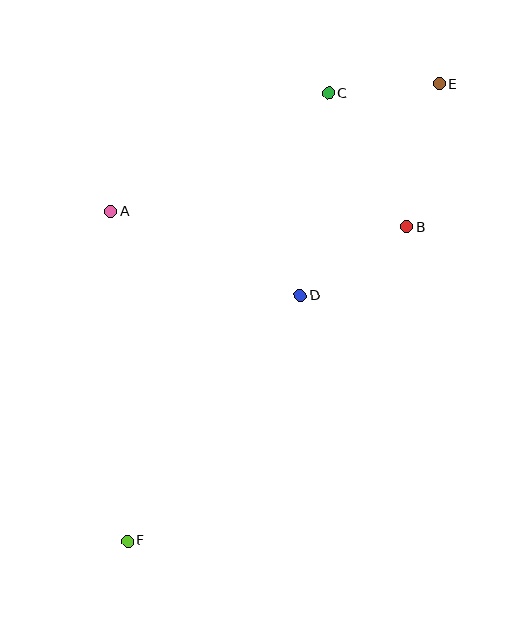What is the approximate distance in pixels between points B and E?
The distance between B and E is approximately 146 pixels.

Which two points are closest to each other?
Points C and E are closest to each other.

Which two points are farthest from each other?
Points E and F are farthest from each other.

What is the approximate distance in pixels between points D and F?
The distance between D and F is approximately 300 pixels.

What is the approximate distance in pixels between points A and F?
The distance between A and F is approximately 330 pixels.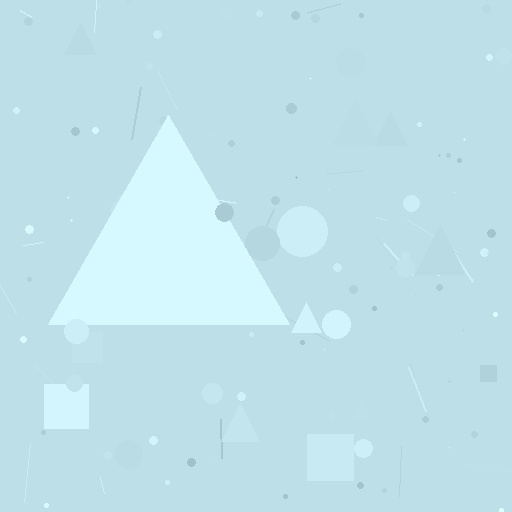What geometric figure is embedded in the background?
A triangle is embedded in the background.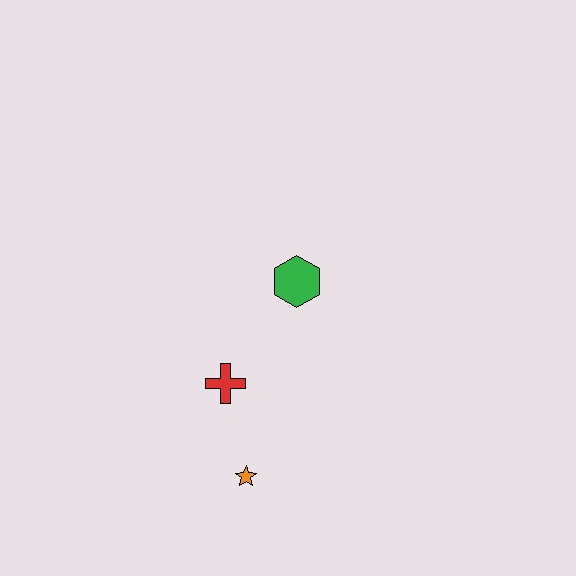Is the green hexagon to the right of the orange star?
Yes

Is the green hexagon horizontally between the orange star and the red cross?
No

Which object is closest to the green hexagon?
The red cross is closest to the green hexagon.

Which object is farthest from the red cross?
The green hexagon is farthest from the red cross.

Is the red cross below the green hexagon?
Yes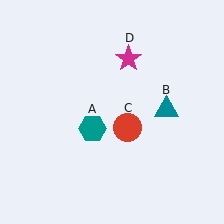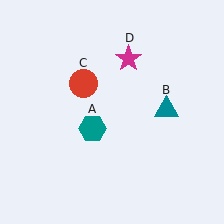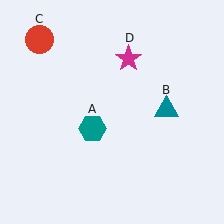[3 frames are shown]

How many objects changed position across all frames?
1 object changed position: red circle (object C).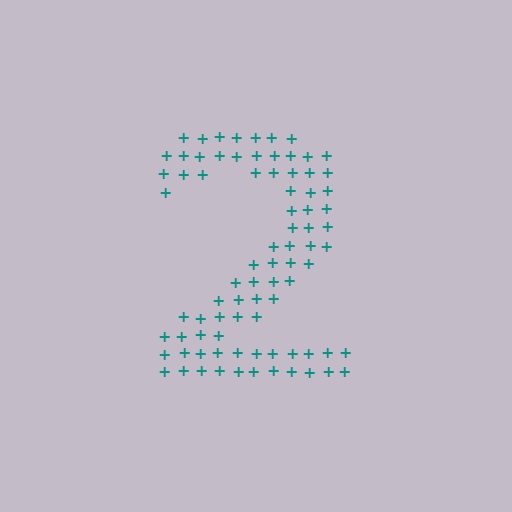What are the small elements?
The small elements are plus signs.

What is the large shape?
The large shape is the digit 2.